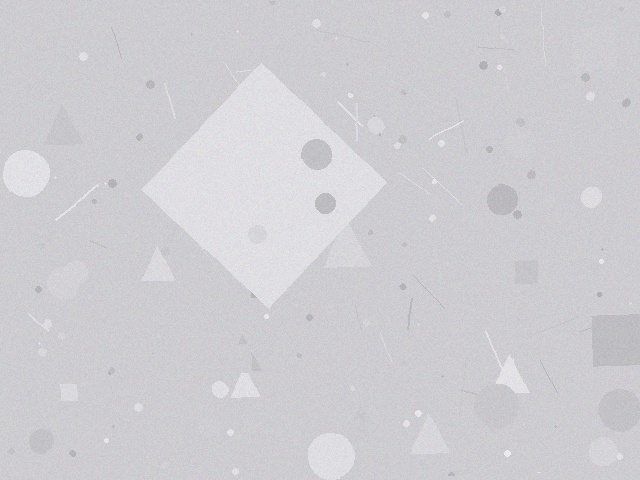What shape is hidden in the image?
A diamond is hidden in the image.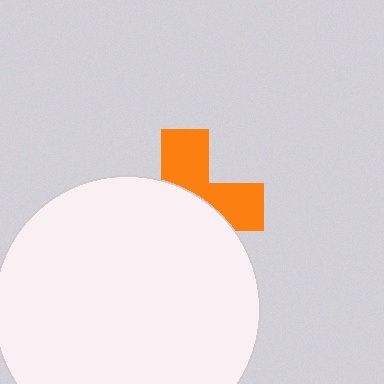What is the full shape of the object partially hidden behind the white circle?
The partially hidden object is an orange cross.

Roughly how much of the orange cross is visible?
A small part of it is visible (roughly 40%).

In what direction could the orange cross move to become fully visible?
The orange cross could move up. That would shift it out from behind the white circle entirely.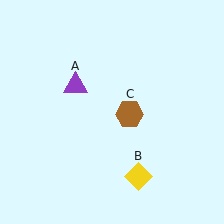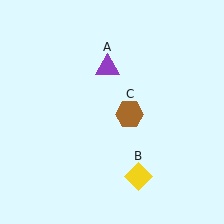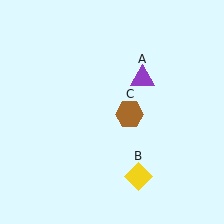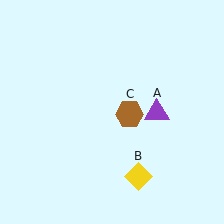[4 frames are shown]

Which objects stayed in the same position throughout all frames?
Yellow diamond (object B) and brown hexagon (object C) remained stationary.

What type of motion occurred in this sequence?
The purple triangle (object A) rotated clockwise around the center of the scene.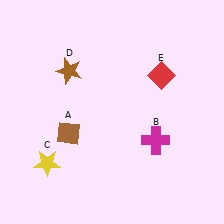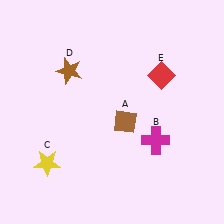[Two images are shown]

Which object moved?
The brown diamond (A) moved right.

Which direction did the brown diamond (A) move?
The brown diamond (A) moved right.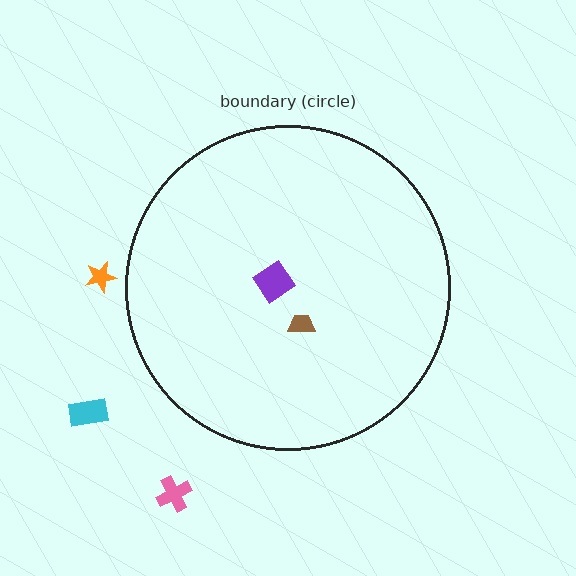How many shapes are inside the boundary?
2 inside, 3 outside.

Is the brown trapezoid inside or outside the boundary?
Inside.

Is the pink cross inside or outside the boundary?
Outside.